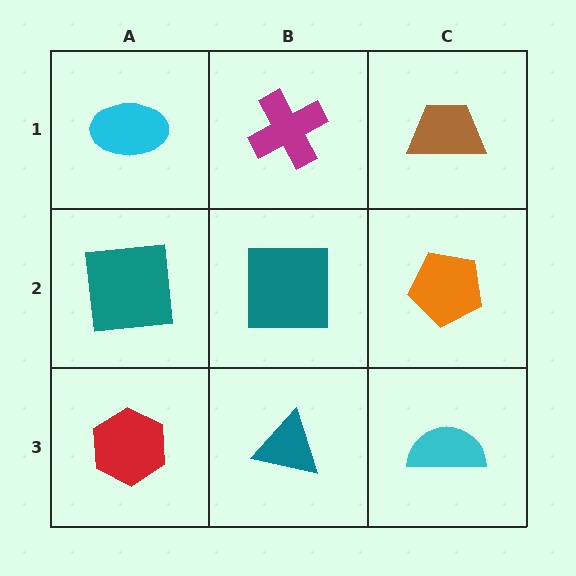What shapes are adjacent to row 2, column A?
A cyan ellipse (row 1, column A), a red hexagon (row 3, column A), a teal square (row 2, column B).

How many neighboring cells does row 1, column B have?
3.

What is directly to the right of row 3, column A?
A teal triangle.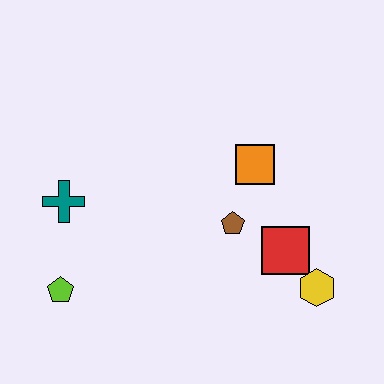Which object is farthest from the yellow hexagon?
The teal cross is farthest from the yellow hexagon.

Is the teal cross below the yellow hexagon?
No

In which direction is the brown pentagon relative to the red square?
The brown pentagon is to the left of the red square.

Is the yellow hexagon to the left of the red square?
No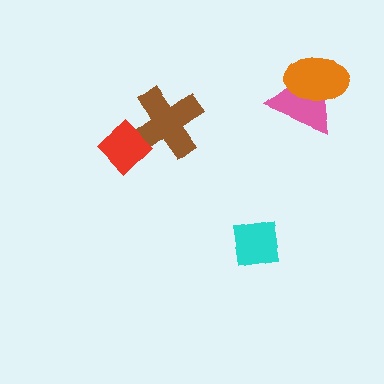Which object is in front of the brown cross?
The red diamond is in front of the brown cross.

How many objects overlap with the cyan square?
0 objects overlap with the cyan square.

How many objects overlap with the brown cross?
1 object overlaps with the brown cross.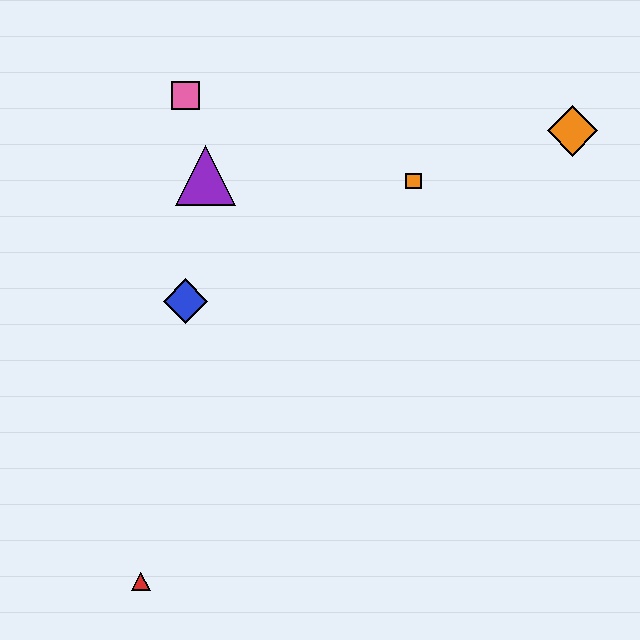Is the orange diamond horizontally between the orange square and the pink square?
No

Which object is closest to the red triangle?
The blue diamond is closest to the red triangle.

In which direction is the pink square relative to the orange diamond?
The pink square is to the left of the orange diamond.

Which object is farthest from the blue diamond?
The orange diamond is farthest from the blue diamond.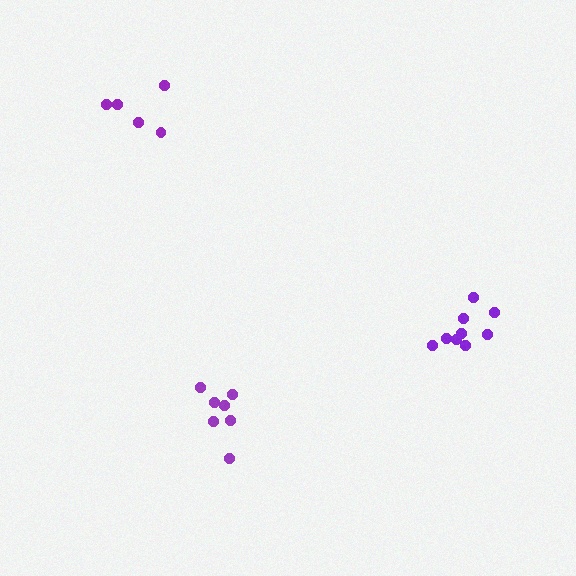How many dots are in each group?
Group 1: 9 dots, Group 2: 7 dots, Group 3: 5 dots (21 total).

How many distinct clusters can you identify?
There are 3 distinct clusters.